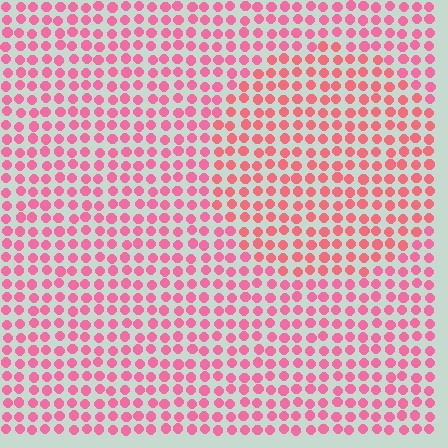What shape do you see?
I see a circle.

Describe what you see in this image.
The image is filled with small pink elements in a uniform arrangement. A circle-shaped region is visible where the elements are tinted to a slightly different hue, forming a subtle color boundary.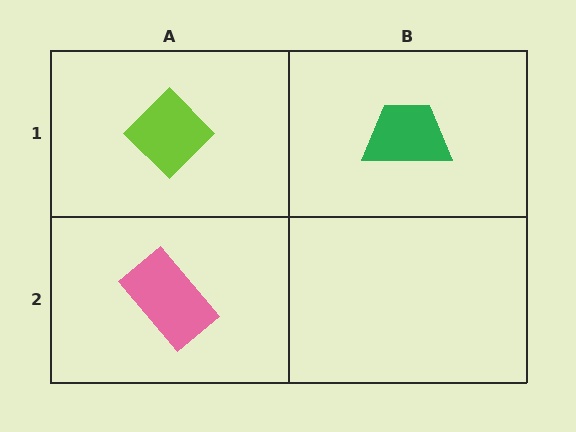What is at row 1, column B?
A green trapezoid.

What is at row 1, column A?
A lime diamond.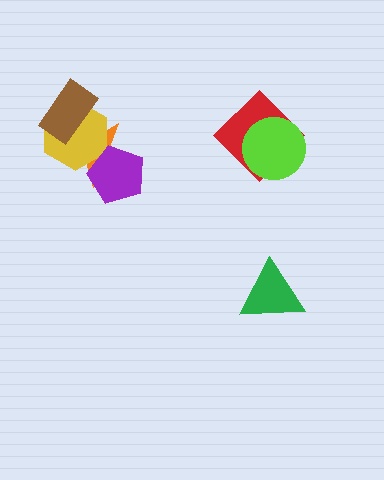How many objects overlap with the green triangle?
0 objects overlap with the green triangle.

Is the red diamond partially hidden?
Yes, it is partially covered by another shape.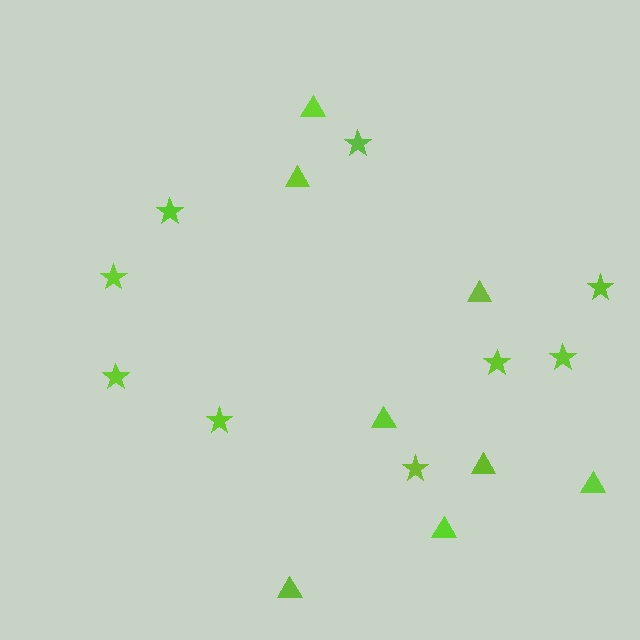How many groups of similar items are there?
There are 2 groups: one group of stars (9) and one group of triangles (8).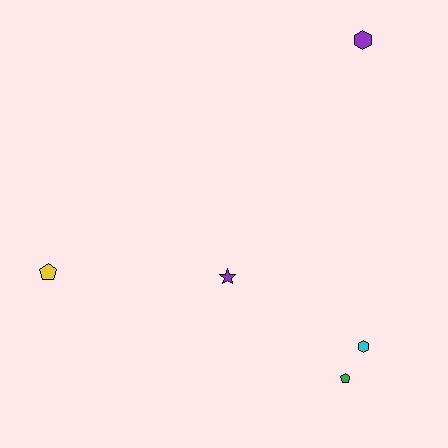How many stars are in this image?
There is 1 star.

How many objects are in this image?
There are 5 objects.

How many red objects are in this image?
There are no red objects.